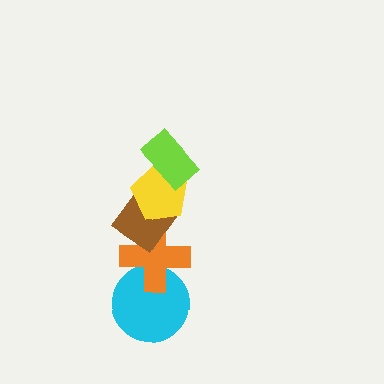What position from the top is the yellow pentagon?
The yellow pentagon is 2nd from the top.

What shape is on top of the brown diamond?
The yellow pentagon is on top of the brown diamond.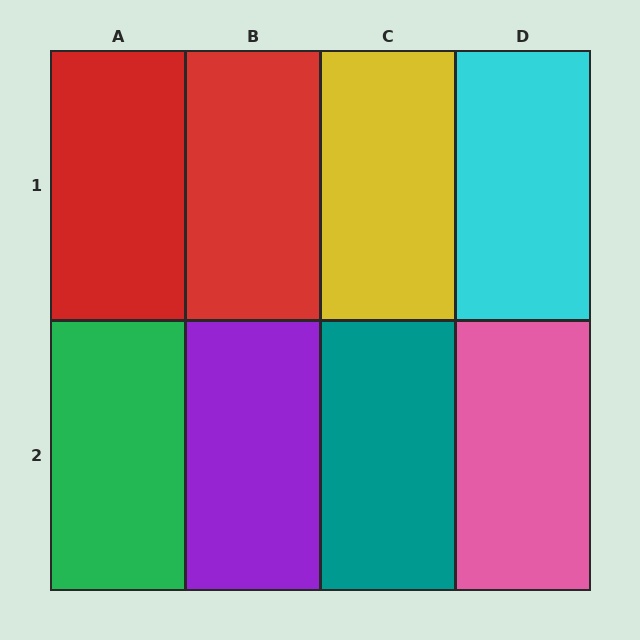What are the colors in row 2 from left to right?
Green, purple, teal, pink.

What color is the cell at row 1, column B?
Red.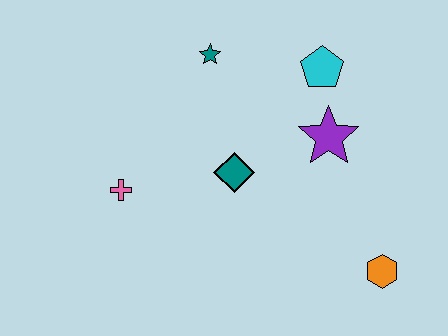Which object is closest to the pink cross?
The teal diamond is closest to the pink cross.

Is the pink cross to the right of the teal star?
No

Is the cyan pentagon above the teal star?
No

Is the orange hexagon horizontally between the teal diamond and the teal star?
No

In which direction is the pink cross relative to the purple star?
The pink cross is to the left of the purple star.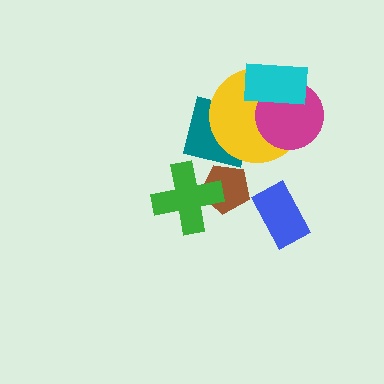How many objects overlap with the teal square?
1 object overlaps with the teal square.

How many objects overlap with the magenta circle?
2 objects overlap with the magenta circle.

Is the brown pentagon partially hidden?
Yes, it is partially covered by another shape.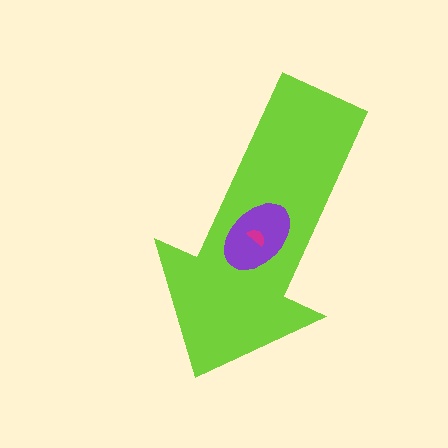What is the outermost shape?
The lime arrow.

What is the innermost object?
The magenta semicircle.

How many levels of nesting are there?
3.